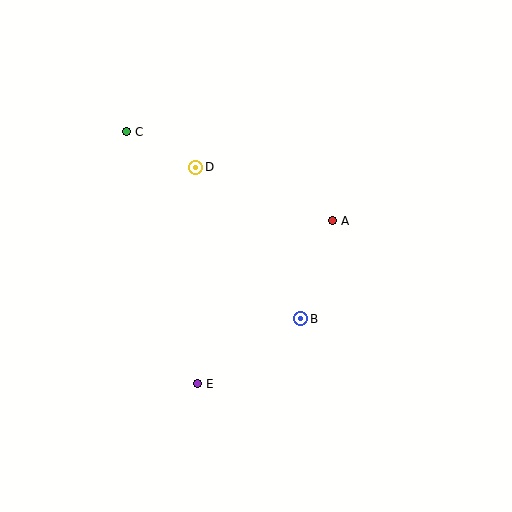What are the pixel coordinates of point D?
Point D is at (196, 167).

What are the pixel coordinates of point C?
Point C is at (126, 132).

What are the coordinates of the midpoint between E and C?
The midpoint between E and C is at (162, 258).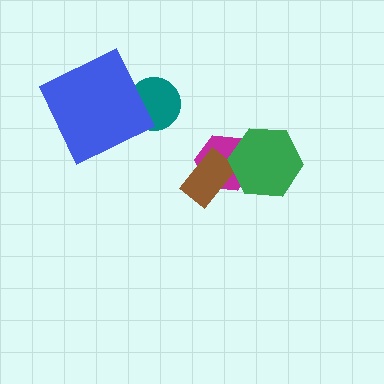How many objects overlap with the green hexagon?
1 object overlaps with the green hexagon.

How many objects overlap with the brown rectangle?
1 object overlaps with the brown rectangle.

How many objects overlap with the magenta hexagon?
2 objects overlap with the magenta hexagon.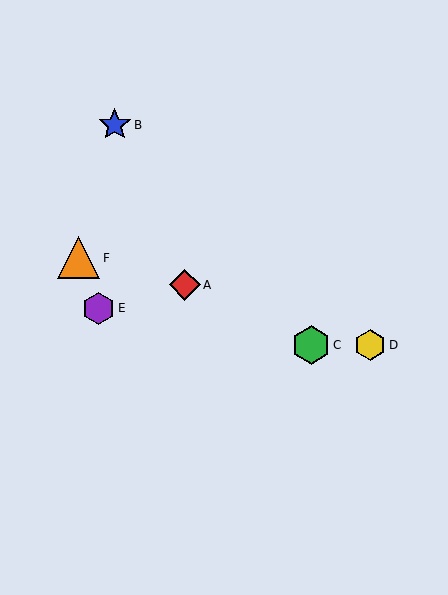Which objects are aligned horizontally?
Objects C, D are aligned horizontally.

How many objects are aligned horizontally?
2 objects (C, D) are aligned horizontally.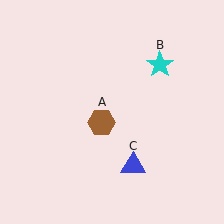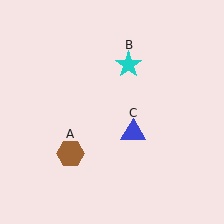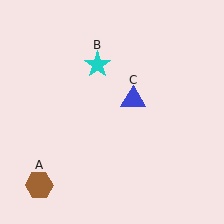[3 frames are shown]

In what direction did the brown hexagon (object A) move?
The brown hexagon (object A) moved down and to the left.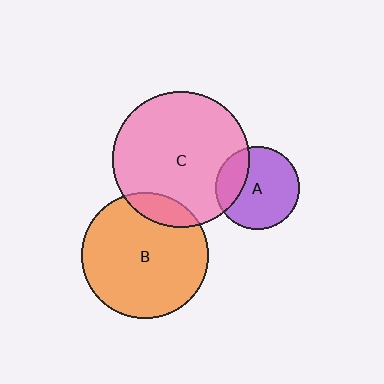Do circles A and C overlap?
Yes.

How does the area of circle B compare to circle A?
Approximately 2.3 times.